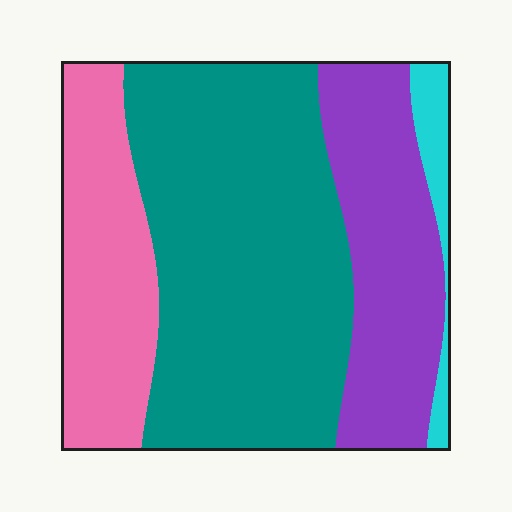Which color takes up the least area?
Cyan, at roughly 5%.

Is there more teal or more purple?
Teal.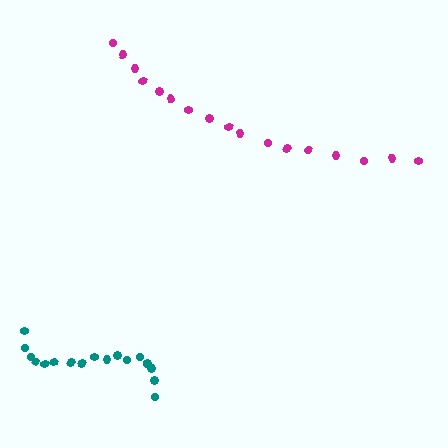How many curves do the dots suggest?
There are 2 distinct paths.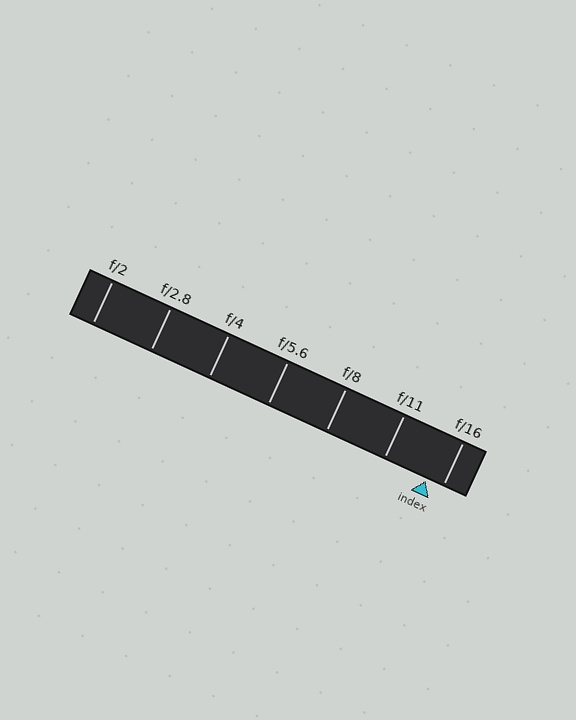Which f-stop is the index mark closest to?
The index mark is closest to f/16.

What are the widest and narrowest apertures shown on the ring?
The widest aperture shown is f/2 and the narrowest is f/16.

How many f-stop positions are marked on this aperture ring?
There are 7 f-stop positions marked.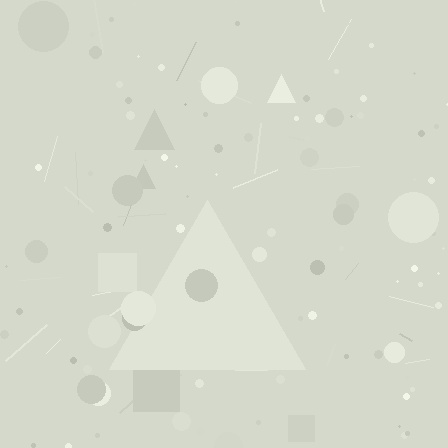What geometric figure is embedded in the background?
A triangle is embedded in the background.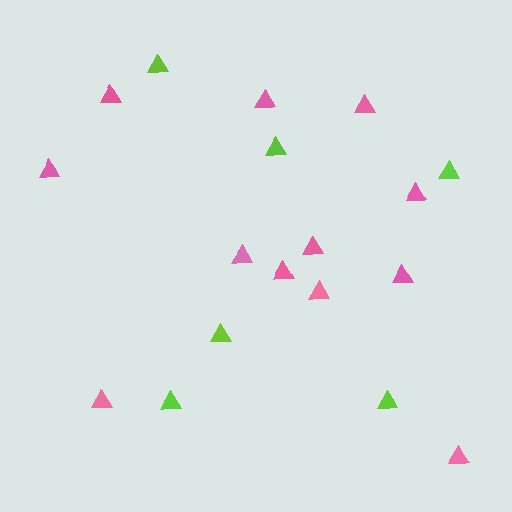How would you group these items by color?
There are 2 groups: one group of lime triangles (6) and one group of pink triangles (12).